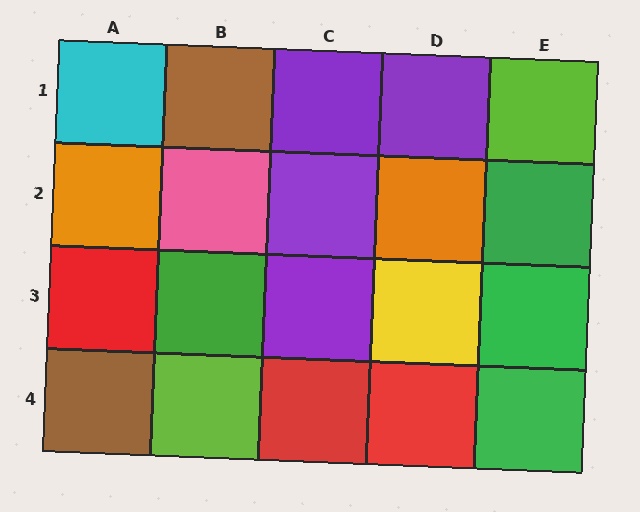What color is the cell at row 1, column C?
Purple.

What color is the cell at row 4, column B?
Lime.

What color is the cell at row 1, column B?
Brown.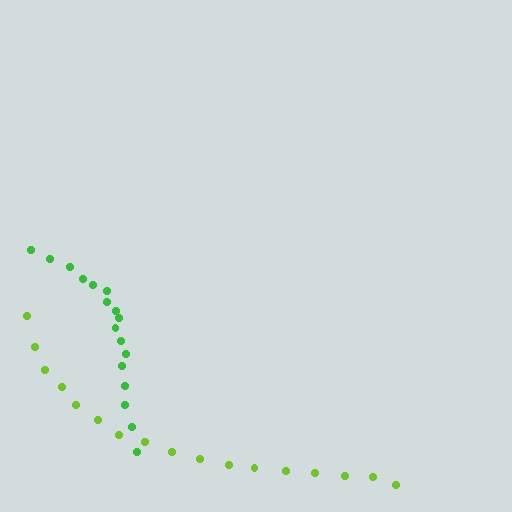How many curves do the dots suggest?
There are 2 distinct paths.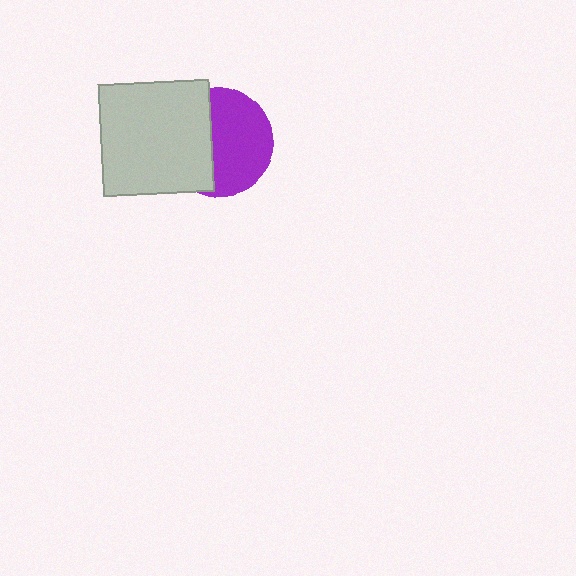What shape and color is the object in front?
The object in front is a light gray square.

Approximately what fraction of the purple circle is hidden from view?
Roughly 42% of the purple circle is hidden behind the light gray square.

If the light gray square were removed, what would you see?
You would see the complete purple circle.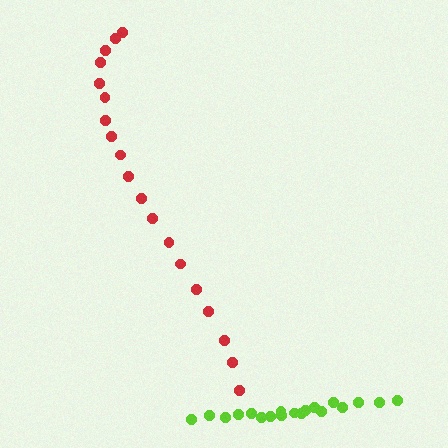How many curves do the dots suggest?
There are 2 distinct paths.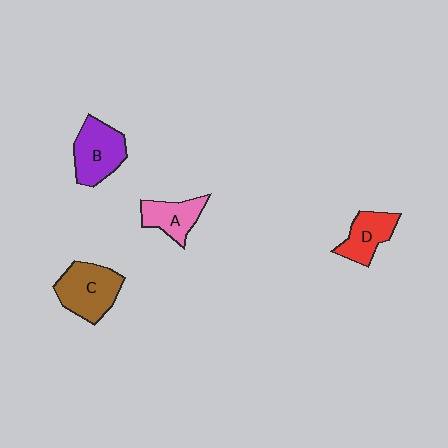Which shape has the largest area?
Shape C (brown).